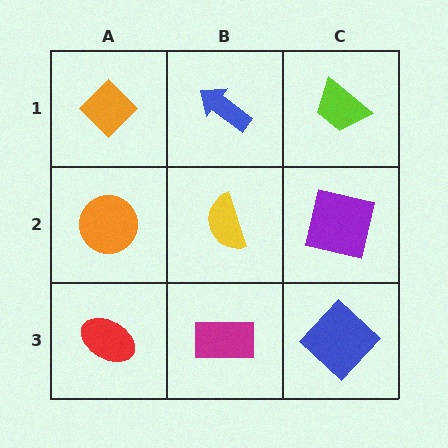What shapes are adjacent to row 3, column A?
An orange circle (row 2, column A), a magenta rectangle (row 3, column B).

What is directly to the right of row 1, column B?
A lime trapezoid.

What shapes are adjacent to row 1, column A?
An orange circle (row 2, column A), a blue arrow (row 1, column B).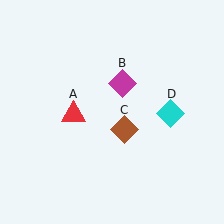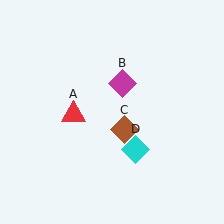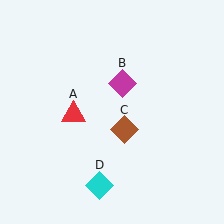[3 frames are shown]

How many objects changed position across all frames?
1 object changed position: cyan diamond (object D).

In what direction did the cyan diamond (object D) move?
The cyan diamond (object D) moved down and to the left.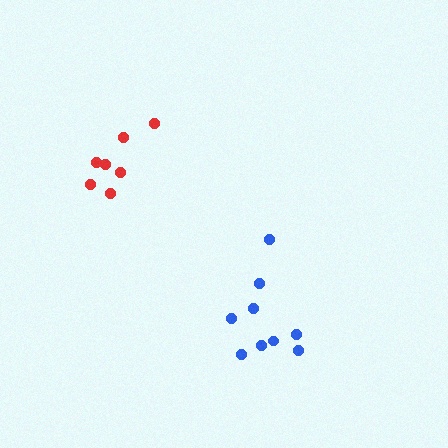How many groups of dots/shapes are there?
There are 2 groups.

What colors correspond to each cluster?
The clusters are colored: blue, red.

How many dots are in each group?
Group 1: 9 dots, Group 2: 7 dots (16 total).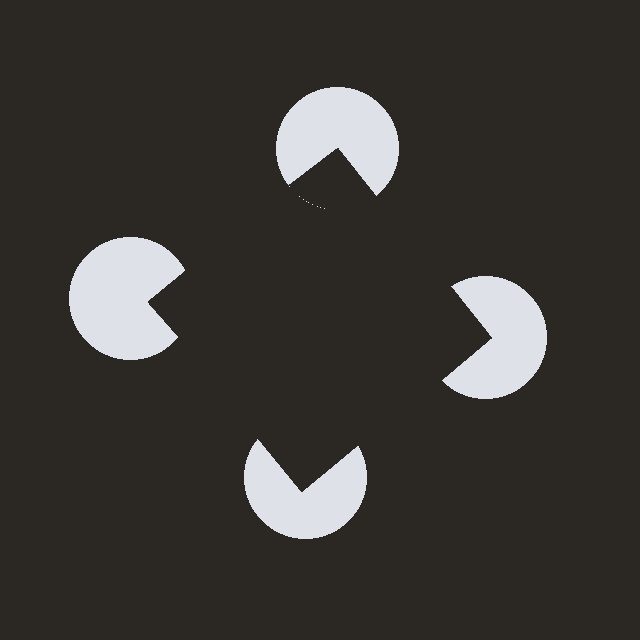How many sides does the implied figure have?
4 sides.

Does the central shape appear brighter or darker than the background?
It typically appears slightly darker than the background, even though no actual brightness change is drawn.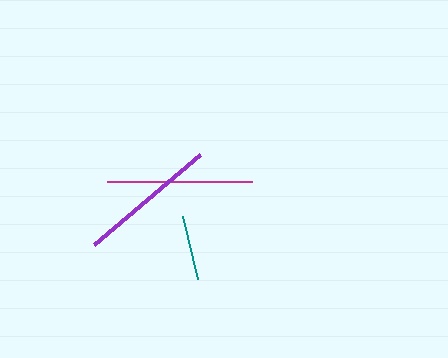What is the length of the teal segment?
The teal segment is approximately 65 pixels long.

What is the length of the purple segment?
The purple segment is approximately 139 pixels long.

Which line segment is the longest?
The magenta line is the longest at approximately 145 pixels.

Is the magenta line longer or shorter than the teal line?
The magenta line is longer than the teal line.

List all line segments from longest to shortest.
From longest to shortest: magenta, purple, teal.